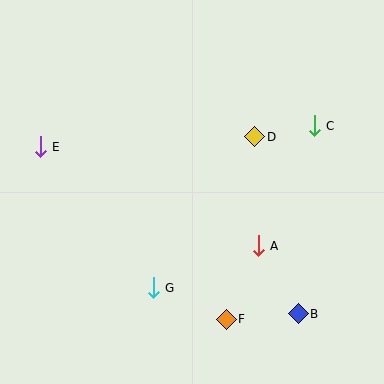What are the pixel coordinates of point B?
Point B is at (298, 314).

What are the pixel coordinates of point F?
Point F is at (226, 319).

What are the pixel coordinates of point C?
Point C is at (314, 126).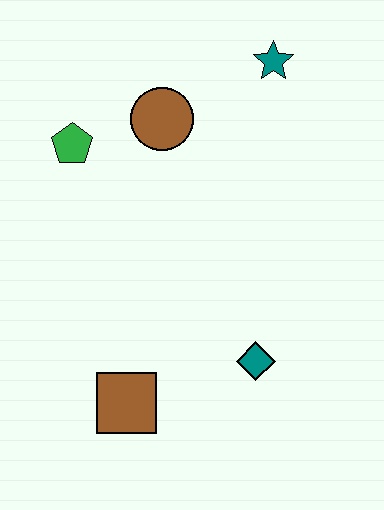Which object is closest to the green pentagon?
The brown circle is closest to the green pentagon.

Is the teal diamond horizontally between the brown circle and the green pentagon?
No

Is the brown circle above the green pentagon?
Yes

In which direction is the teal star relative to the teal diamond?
The teal star is above the teal diamond.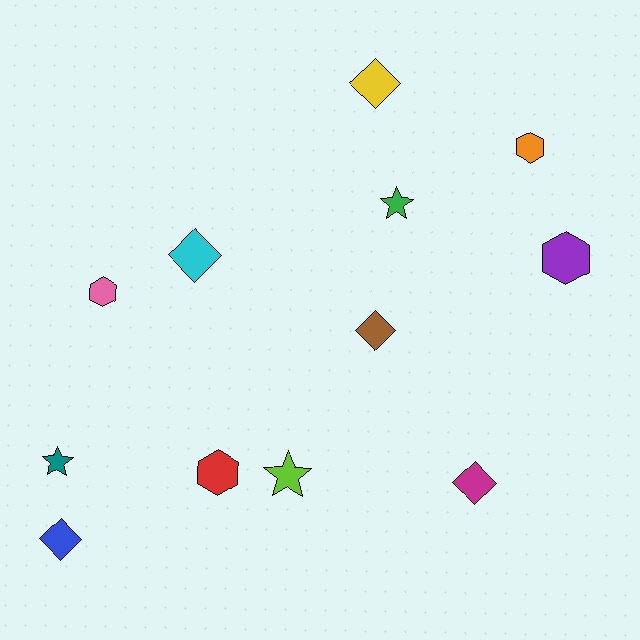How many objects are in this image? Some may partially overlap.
There are 12 objects.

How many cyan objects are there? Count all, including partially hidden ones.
There is 1 cyan object.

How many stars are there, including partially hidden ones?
There are 3 stars.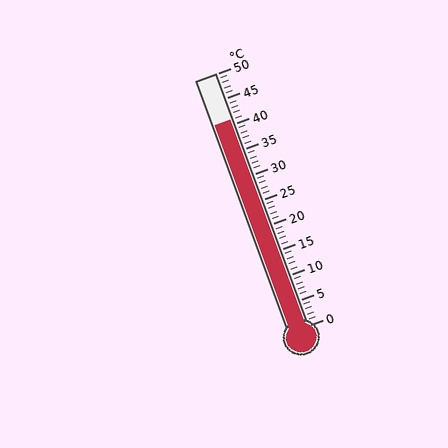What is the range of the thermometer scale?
The thermometer scale ranges from 0°C to 50°C.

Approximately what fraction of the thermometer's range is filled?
The thermometer is filled to approximately 80% of its range.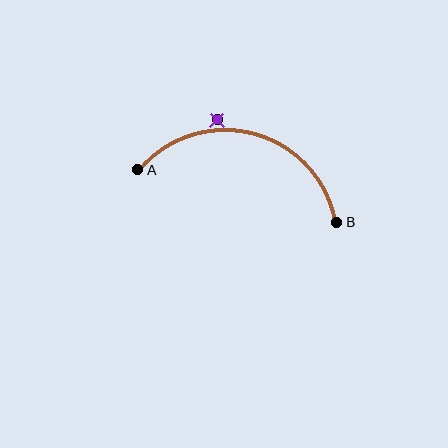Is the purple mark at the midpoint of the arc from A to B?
No — the purple mark does not lie on the arc at all. It sits slightly outside the curve.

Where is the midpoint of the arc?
The arc midpoint is the point on the curve farthest from the straight line joining A and B. It sits above that line.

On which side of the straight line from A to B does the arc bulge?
The arc bulges above the straight line connecting A and B.